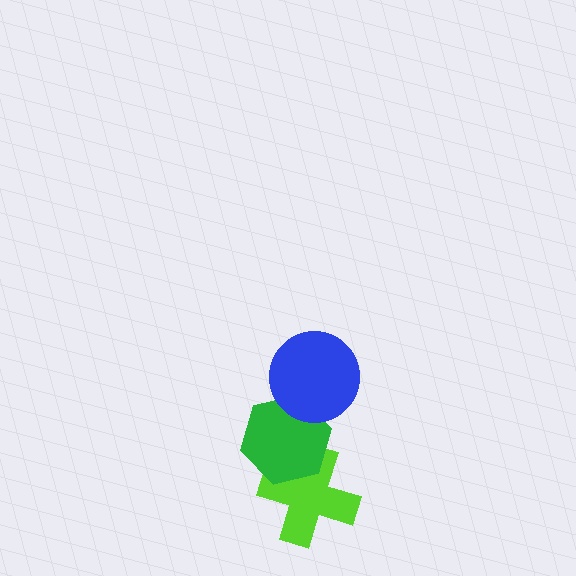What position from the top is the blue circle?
The blue circle is 1st from the top.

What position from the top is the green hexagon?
The green hexagon is 2nd from the top.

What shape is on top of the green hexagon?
The blue circle is on top of the green hexagon.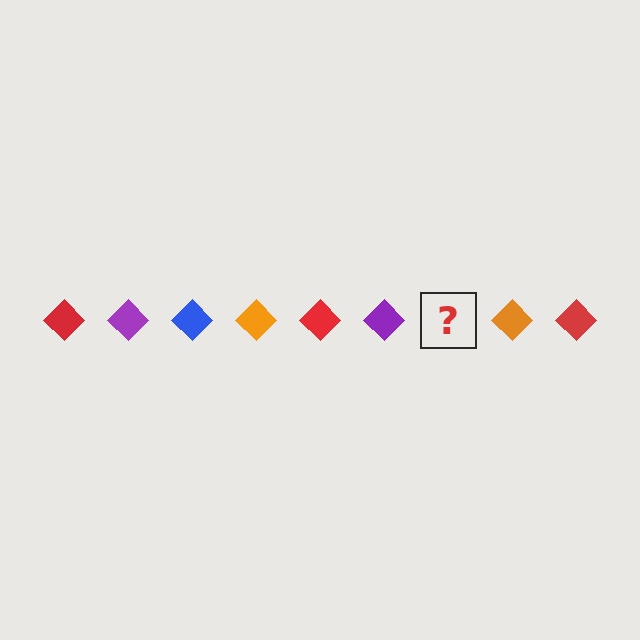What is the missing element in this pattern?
The missing element is a blue diamond.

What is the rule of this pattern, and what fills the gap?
The rule is that the pattern cycles through red, purple, blue, orange diamonds. The gap should be filled with a blue diamond.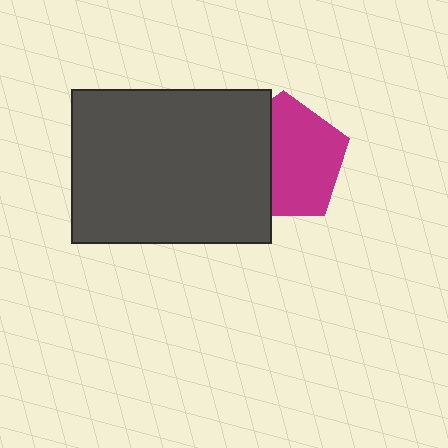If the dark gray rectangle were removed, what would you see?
You would see the complete magenta pentagon.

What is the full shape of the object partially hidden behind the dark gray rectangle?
The partially hidden object is a magenta pentagon.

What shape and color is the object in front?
The object in front is a dark gray rectangle.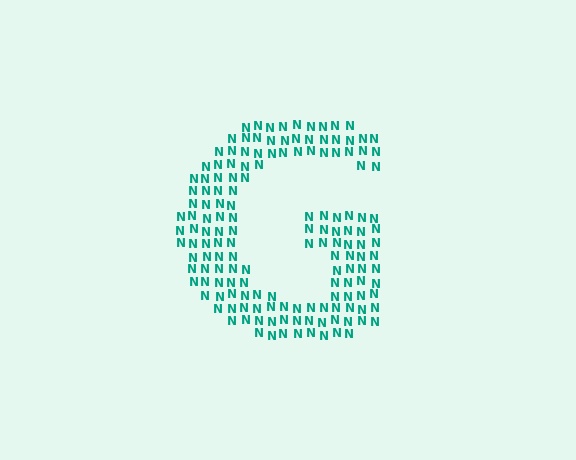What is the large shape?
The large shape is the letter G.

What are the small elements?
The small elements are letter N's.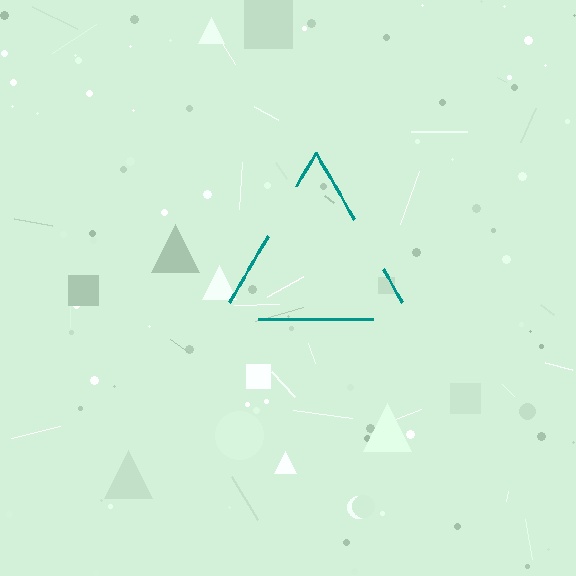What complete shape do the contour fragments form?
The contour fragments form a triangle.